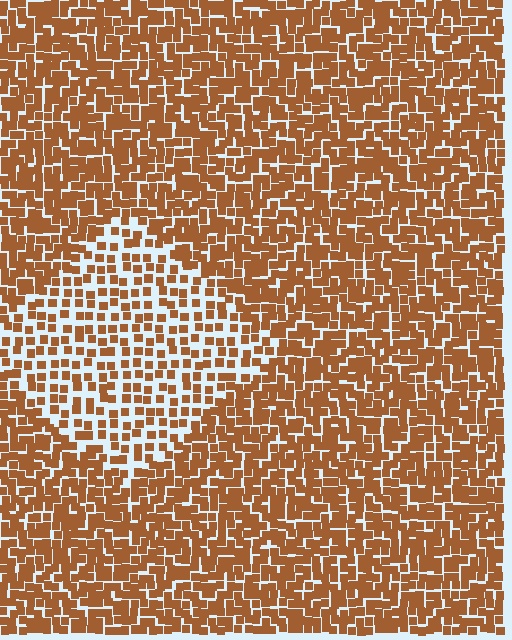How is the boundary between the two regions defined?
The boundary is defined by a change in element density (approximately 1.9x ratio). All elements are the same color, size, and shape.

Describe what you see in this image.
The image contains small brown elements arranged at two different densities. A diamond-shaped region is visible where the elements are less densely packed than the surrounding area.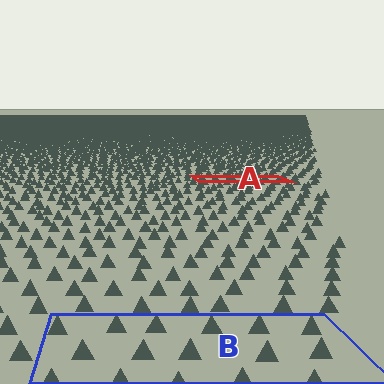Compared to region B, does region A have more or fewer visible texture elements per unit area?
Region A has more texture elements per unit area — they are packed more densely because it is farther away.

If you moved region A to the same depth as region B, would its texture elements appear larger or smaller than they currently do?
They would appear larger. At a closer depth, the same texture elements are projected at a bigger on-screen size.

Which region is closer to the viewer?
Region B is closer. The texture elements there are larger and more spread out.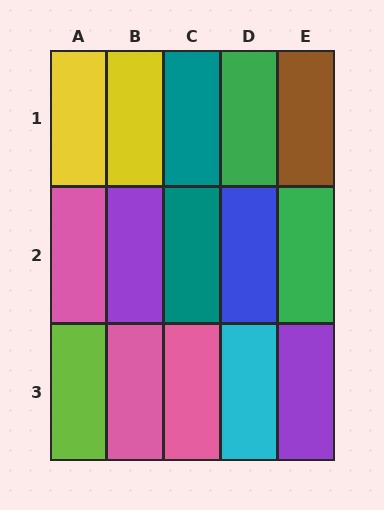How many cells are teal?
2 cells are teal.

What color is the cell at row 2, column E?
Green.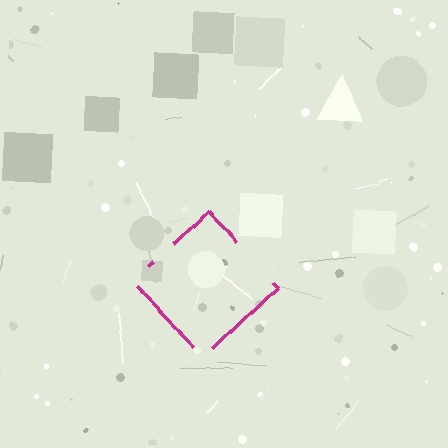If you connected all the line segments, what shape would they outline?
They would outline a diamond.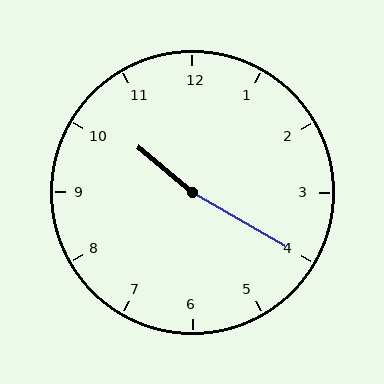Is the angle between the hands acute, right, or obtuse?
It is obtuse.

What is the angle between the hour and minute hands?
Approximately 170 degrees.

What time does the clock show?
10:20.